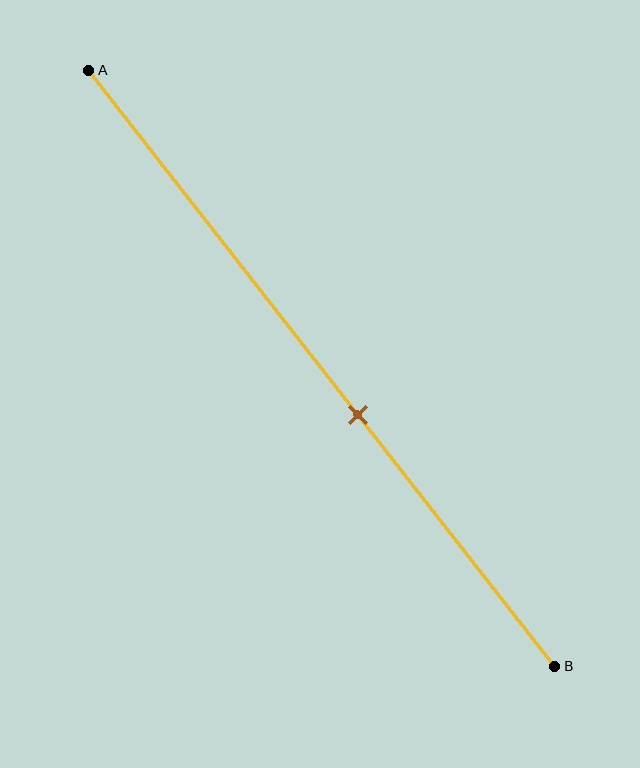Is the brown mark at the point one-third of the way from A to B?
No, the mark is at about 60% from A, not at the 33% one-third point.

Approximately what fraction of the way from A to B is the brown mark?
The brown mark is approximately 60% of the way from A to B.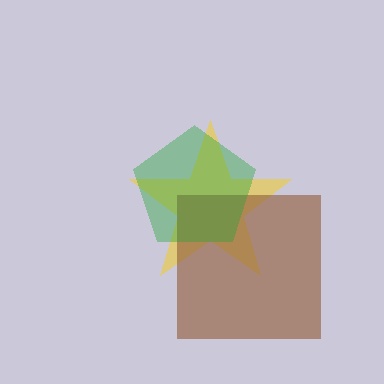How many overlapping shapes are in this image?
There are 3 overlapping shapes in the image.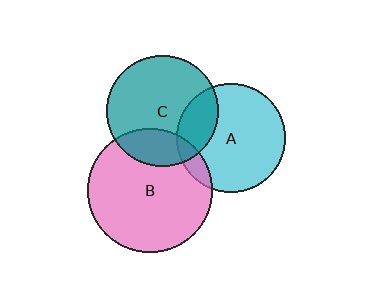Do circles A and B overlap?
Yes.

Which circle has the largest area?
Circle B (pink).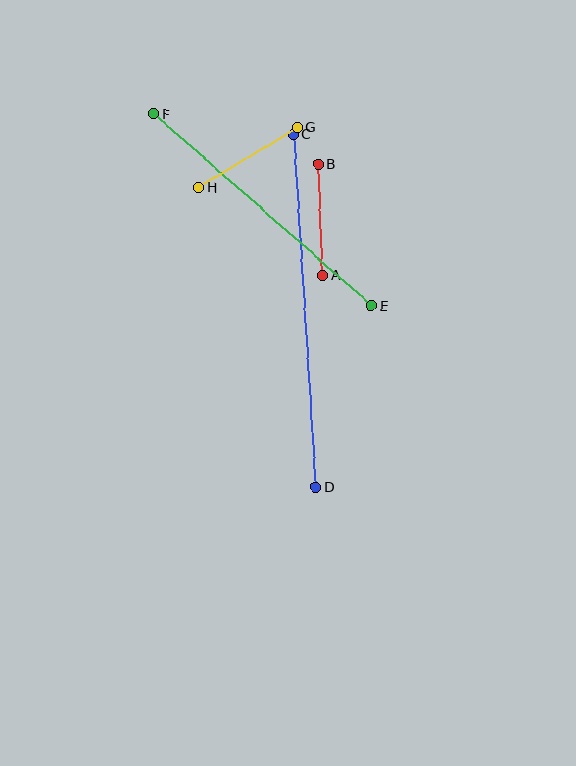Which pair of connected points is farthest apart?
Points C and D are farthest apart.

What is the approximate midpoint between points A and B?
The midpoint is at approximately (321, 219) pixels.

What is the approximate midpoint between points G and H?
The midpoint is at approximately (248, 158) pixels.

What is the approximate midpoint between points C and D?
The midpoint is at approximately (304, 310) pixels.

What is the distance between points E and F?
The distance is approximately 289 pixels.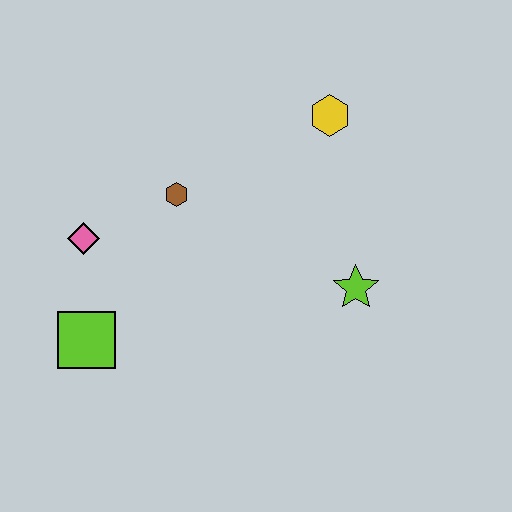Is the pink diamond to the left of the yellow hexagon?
Yes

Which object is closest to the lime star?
The yellow hexagon is closest to the lime star.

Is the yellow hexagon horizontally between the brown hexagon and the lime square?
No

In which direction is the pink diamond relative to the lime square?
The pink diamond is above the lime square.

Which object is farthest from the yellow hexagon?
The lime square is farthest from the yellow hexagon.